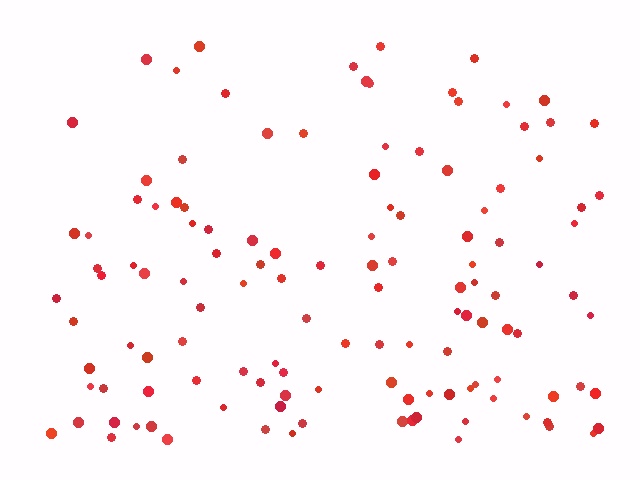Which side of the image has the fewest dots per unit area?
The top.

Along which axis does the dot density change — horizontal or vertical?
Vertical.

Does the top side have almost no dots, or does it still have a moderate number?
Still a moderate number, just noticeably fewer than the bottom.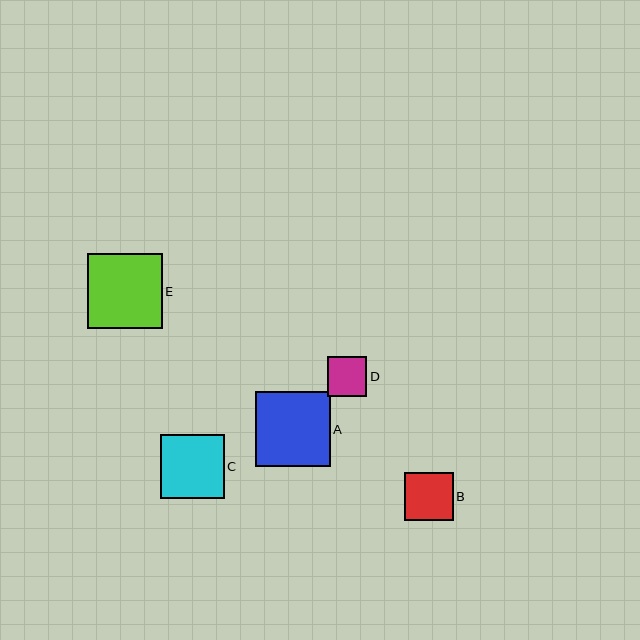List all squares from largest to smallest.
From largest to smallest: E, A, C, B, D.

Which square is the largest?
Square E is the largest with a size of approximately 75 pixels.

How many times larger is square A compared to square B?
Square A is approximately 1.5 times the size of square B.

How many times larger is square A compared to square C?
Square A is approximately 1.2 times the size of square C.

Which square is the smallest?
Square D is the smallest with a size of approximately 40 pixels.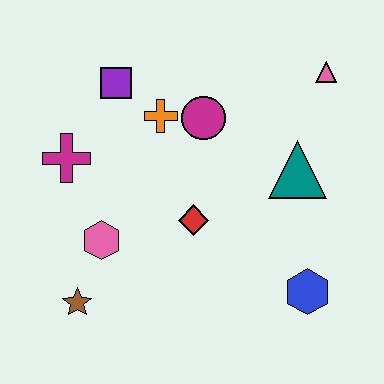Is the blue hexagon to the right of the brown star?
Yes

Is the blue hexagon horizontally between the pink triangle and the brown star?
Yes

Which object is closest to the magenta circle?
The orange cross is closest to the magenta circle.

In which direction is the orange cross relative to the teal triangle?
The orange cross is to the left of the teal triangle.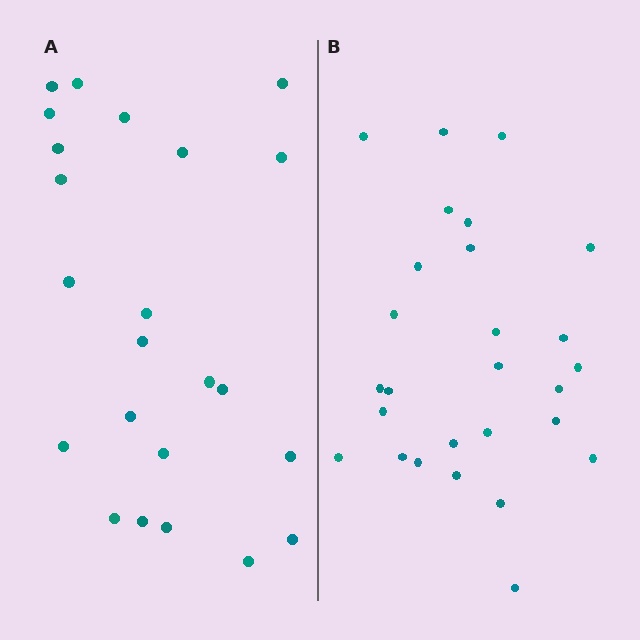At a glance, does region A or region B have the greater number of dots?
Region B (the right region) has more dots.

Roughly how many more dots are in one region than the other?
Region B has about 4 more dots than region A.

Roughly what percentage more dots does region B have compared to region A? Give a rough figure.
About 15% more.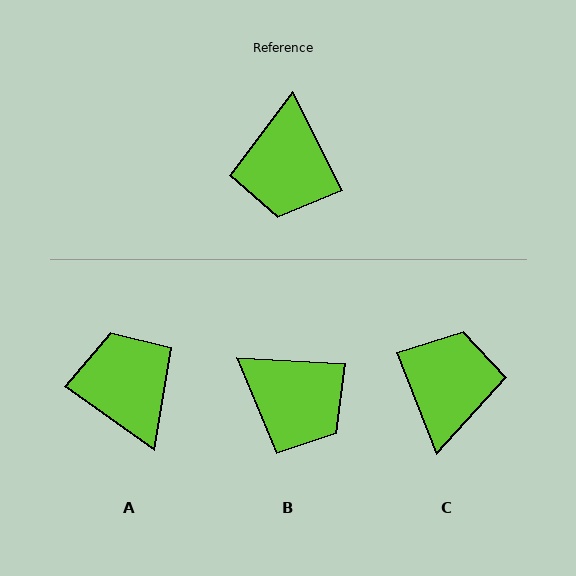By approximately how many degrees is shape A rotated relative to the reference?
Approximately 153 degrees clockwise.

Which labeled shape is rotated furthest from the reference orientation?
C, about 174 degrees away.